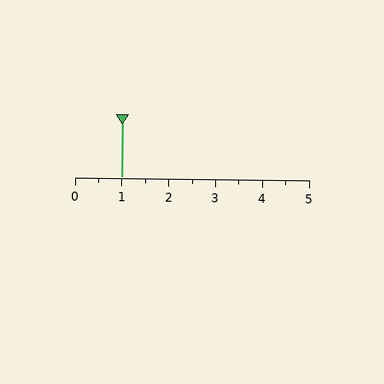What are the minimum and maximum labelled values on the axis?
The axis runs from 0 to 5.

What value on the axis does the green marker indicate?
The marker indicates approximately 1.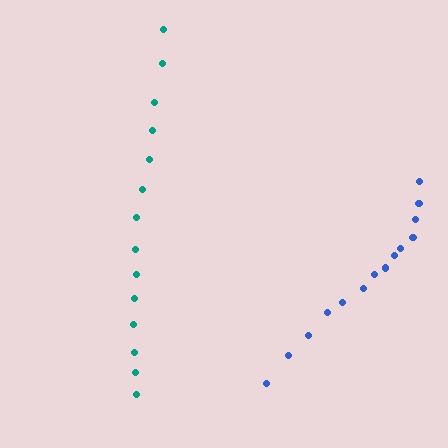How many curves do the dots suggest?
There are 2 distinct paths.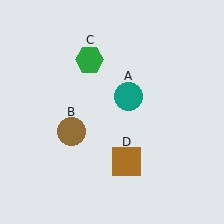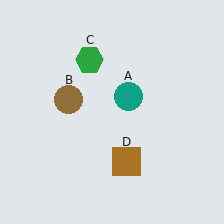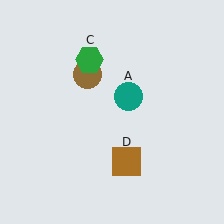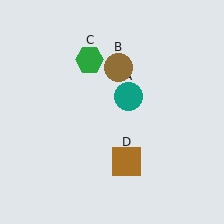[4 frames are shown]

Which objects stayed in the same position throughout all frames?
Teal circle (object A) and green hexagon (object C) and brown square (object D) remained stationary.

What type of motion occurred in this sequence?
The brown circle (object B) rotated clockwise around the center of the scene.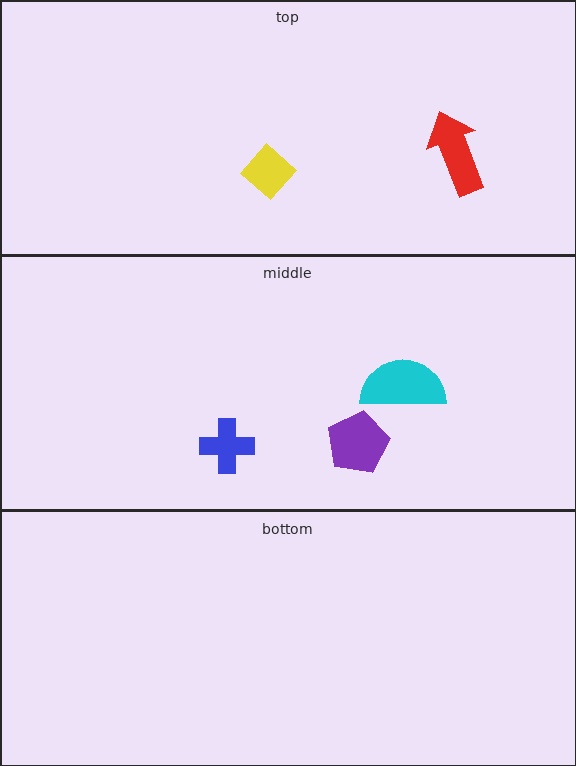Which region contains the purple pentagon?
The middle region.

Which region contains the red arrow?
The top region.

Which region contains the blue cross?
The middle region.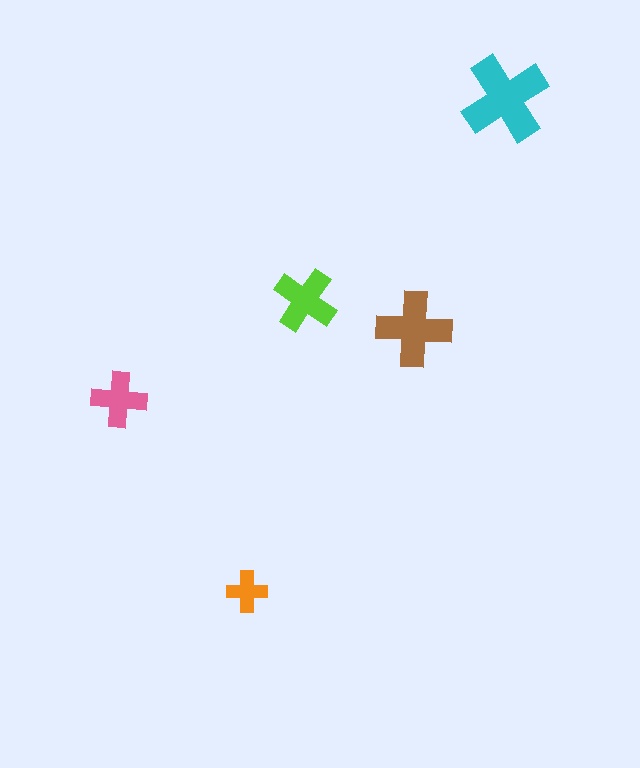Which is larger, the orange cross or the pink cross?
The pink one.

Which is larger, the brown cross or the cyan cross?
The cyan one.